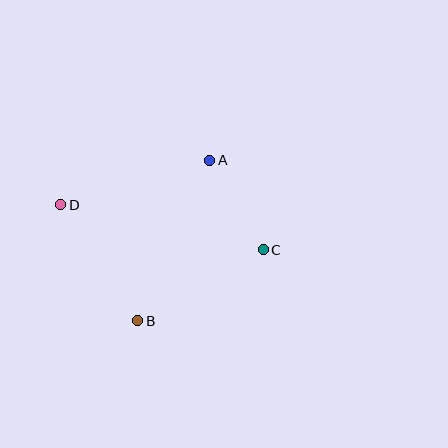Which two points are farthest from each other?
Points C and D are farthest from each other.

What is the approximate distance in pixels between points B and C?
The distance between B and C is approximately 144 pixels.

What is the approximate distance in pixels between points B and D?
The distance between B and D is approximately 139 pixels.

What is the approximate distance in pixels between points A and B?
The distance between A and B is approximately 176 pixels.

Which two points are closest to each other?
Points A and C are closest to each other.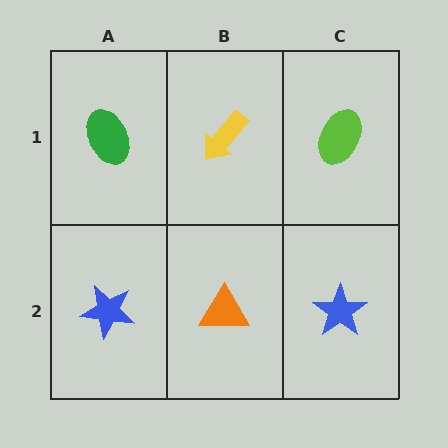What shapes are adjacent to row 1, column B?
An orange triangle (row 2, column B), a green ellipse (row 1, column A), a lime ellipse (row 1, column C).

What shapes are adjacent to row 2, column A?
A green ellipse (row 1, column A), an orange triangle (row 2, column B).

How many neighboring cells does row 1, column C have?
2.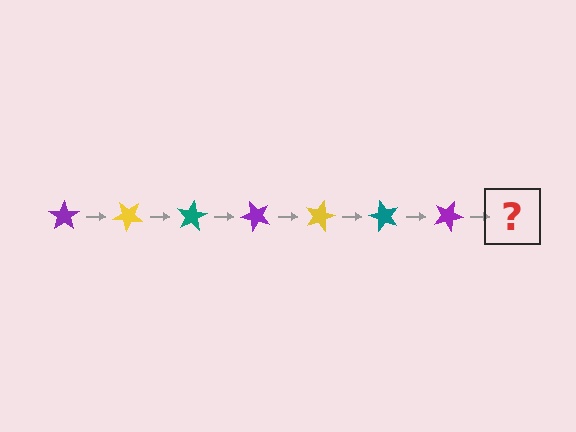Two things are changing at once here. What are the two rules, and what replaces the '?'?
The two rules are that it rotates 40 degrees each step and the color cycles through purple, yellow, and teal. The '?' should be a yellow star, rotated 280 degrees from the start.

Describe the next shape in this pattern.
It should be a yellow star, rotated 280 degrees from the start.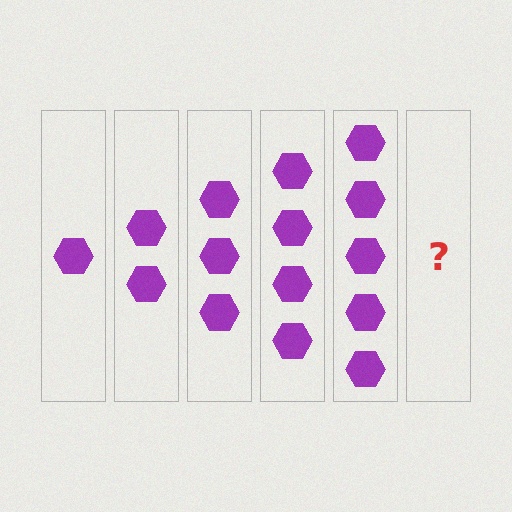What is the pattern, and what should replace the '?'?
The pattern is that each step adds one more hexagon. The '?' should be 6 hexagons.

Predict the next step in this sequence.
The next step is 6 hexagons.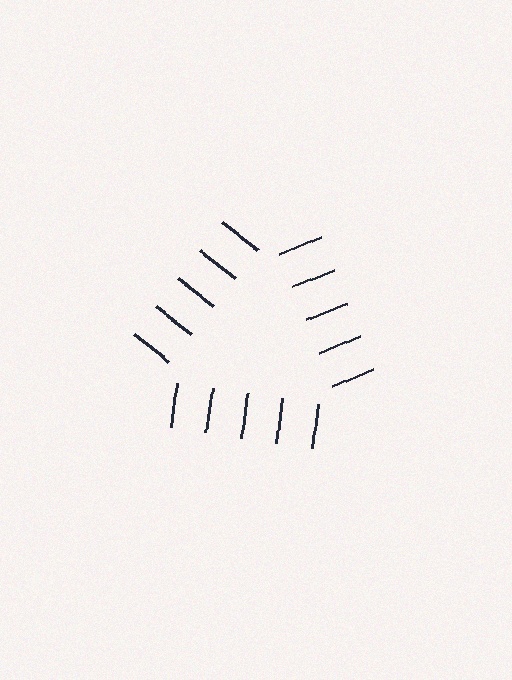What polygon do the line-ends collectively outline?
An illusory triangle — the line segments terminate on its edges but no continuous stroke is drawn.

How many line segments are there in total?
15 — 5 along each of the 3 edges.